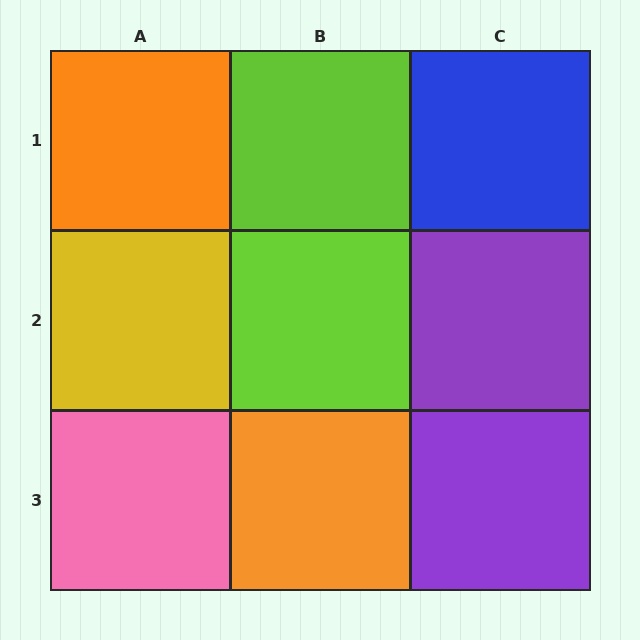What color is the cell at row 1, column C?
Blue.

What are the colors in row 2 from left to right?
Yellow, lime, purple.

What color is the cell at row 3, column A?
Pink.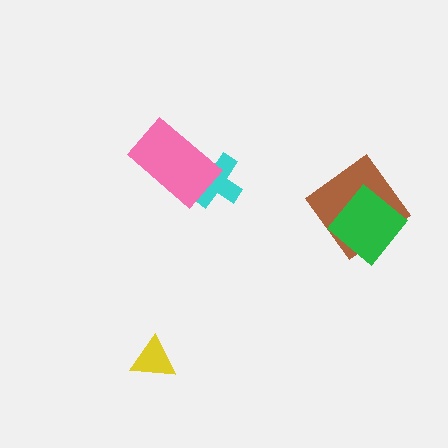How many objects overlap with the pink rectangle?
1 object overlaps with the pink rectangle.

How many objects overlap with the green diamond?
1 object overlaps with the green diamond.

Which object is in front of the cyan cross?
The pink rectangle is in front of the cyan cross.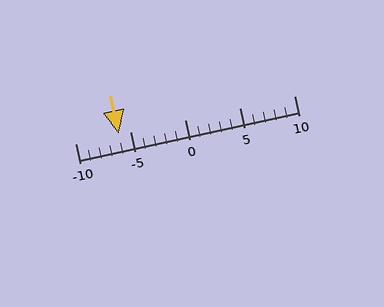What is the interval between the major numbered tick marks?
The major tick marks are spaced 5 units apart.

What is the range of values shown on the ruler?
The ruler shows values from -10 to 10.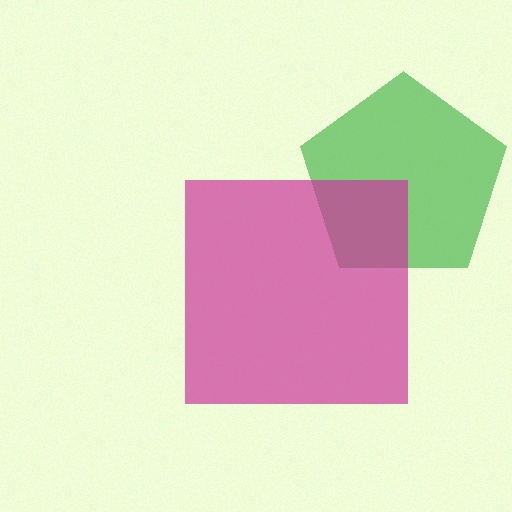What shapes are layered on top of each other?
The layered shapes are: a green pentagon, a magenta square.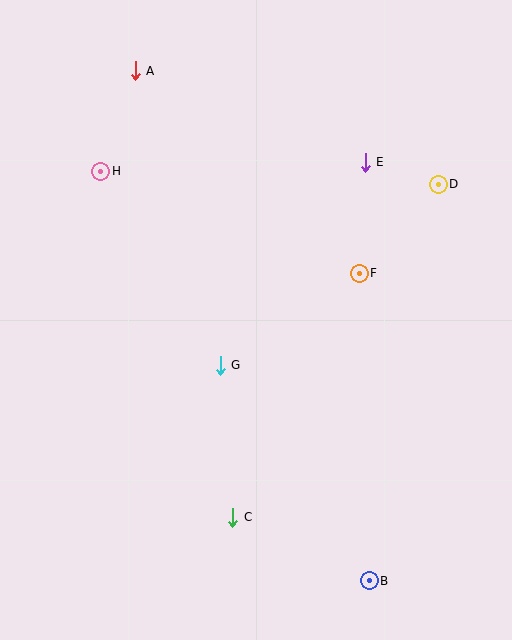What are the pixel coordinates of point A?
Point A is at (135, 71).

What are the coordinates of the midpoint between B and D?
The midpoint between B and D is at (404, 383).